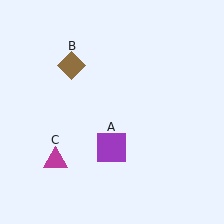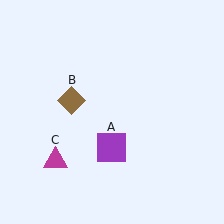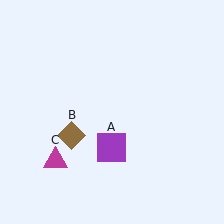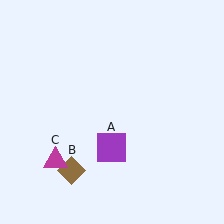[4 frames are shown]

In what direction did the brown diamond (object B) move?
The brown diamond (object B) moved down.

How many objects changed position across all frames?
1 object changed position: brown diamond (object B).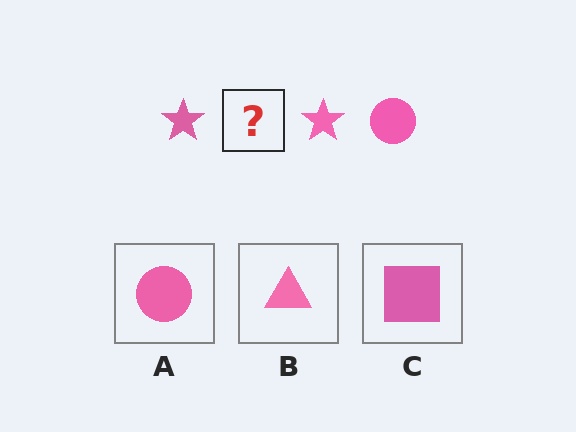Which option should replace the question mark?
Option A.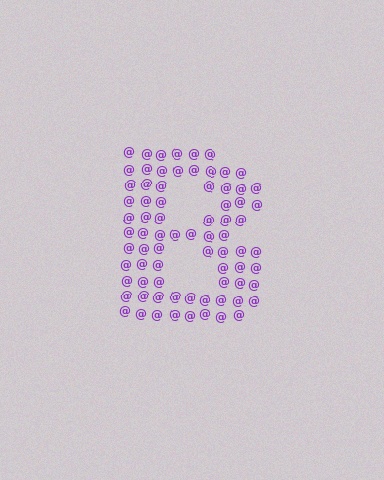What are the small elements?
The small elements are at signs.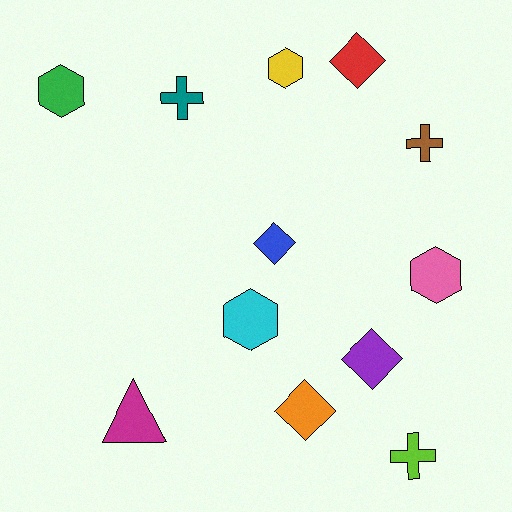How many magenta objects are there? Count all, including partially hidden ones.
There is 1 magenta object.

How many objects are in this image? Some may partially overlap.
There are 12 objects.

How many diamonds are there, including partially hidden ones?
There are 4 diamonds.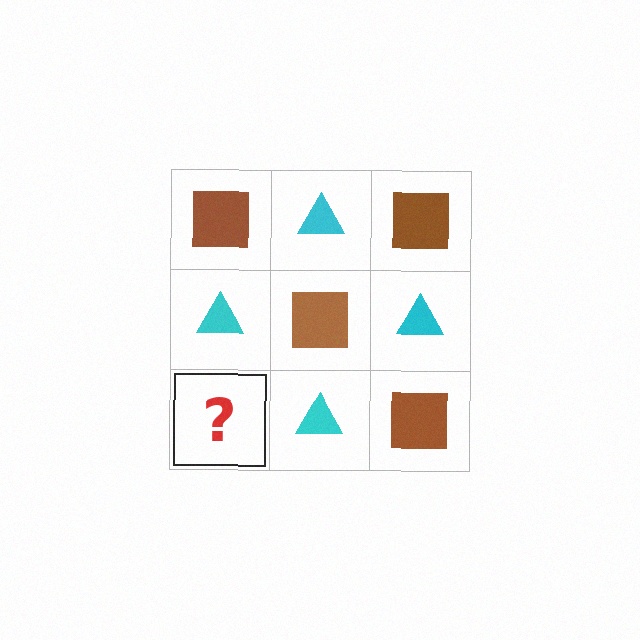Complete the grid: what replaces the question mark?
The question mark should be replaced with a brown square.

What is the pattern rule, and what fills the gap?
The rule is that it alternates brown square and cyan triangle in a checkerboard pattern. The gap should be filled with a brown square.